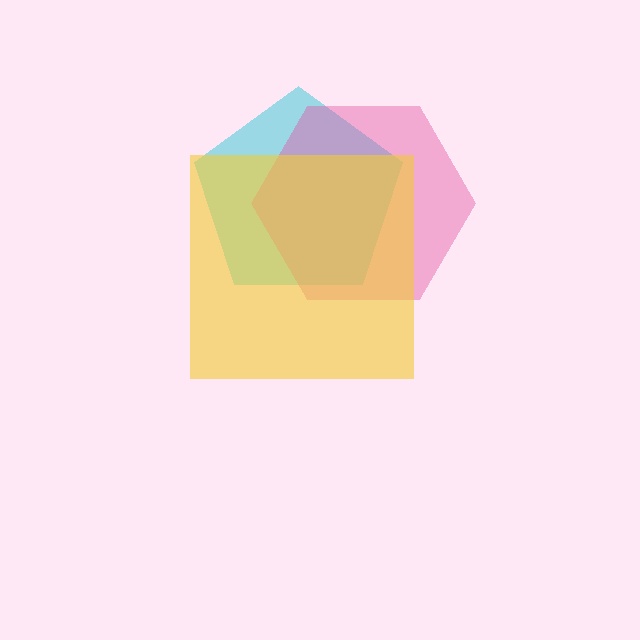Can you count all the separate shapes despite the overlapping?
Yes, there are 3 separate shapes.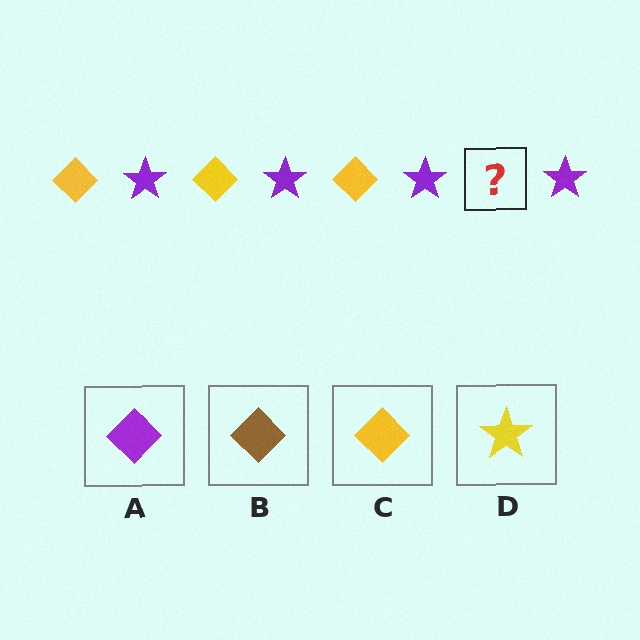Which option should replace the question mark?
Option C.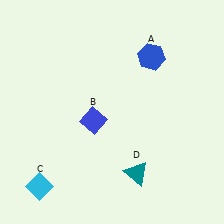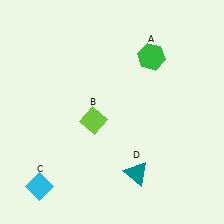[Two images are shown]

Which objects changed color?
A changed from blue to green. B changed from blue to lime.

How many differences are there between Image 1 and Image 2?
There are 2 differences between the two images.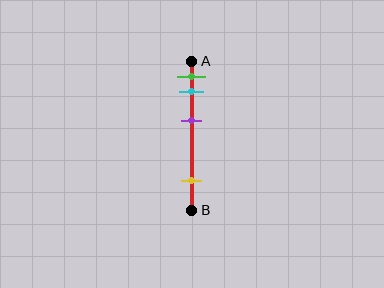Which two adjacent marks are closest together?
The green and cyan marks are the closest adjacent pair.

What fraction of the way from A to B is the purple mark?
The purple mark is approximately 40% (0.4) of the way from A to B.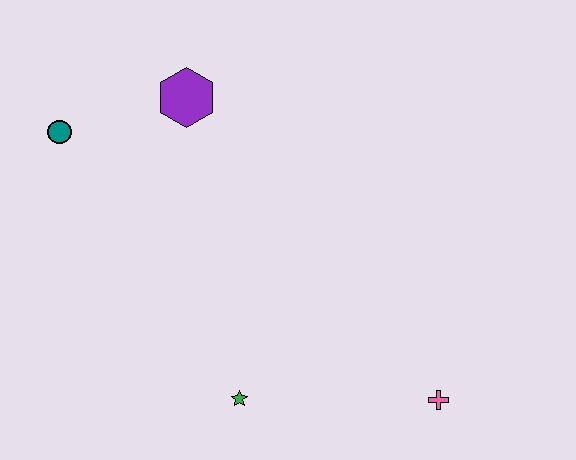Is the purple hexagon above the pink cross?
Yes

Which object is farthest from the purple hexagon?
The pink cross is farthest from the purple hexagon.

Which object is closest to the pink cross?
The green star is closest to the pink cross.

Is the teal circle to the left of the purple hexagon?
Yes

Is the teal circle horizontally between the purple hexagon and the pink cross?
No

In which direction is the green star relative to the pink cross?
The green star is to the left of the pink cross.